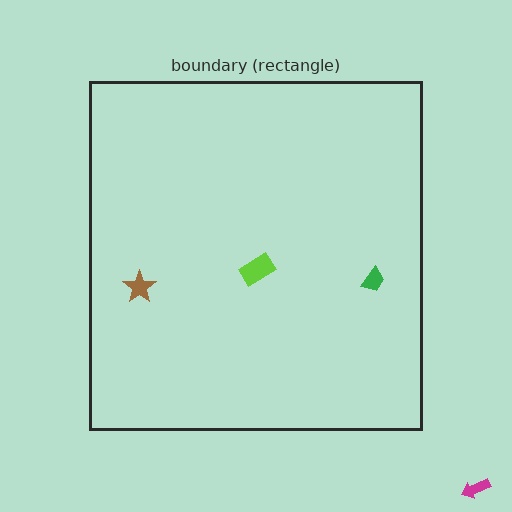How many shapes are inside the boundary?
3 inside, 1 outside.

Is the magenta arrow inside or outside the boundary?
Outside.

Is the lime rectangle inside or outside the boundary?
Inside.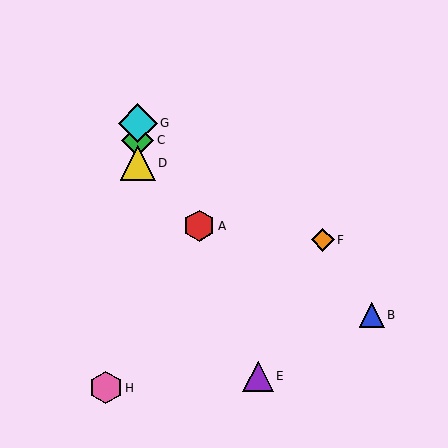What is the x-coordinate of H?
Object H is at x≈106.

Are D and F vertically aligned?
No, D is at x≈138 and F is at x≈323.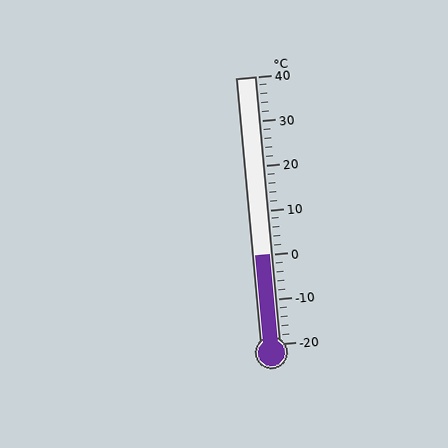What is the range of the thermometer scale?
The thermometer scale ranges from -20°C to 40°C.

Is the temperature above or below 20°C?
The temperature is below 20°C.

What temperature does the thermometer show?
The thermometer shows approximately 0°C.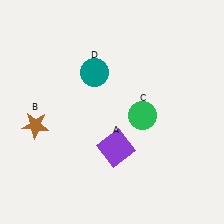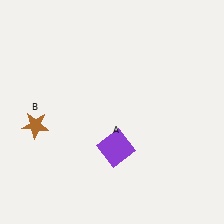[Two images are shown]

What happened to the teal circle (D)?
The teal circle (D) was removed in Image 2. It was in the top-left area of Image 1.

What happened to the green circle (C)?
The green circle (C) was removed in Image 2. It was in the bottom-right area of Image 1.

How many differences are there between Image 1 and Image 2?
There are 2 differences between the two images.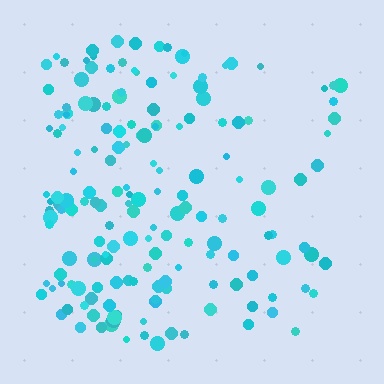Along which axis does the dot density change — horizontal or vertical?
Horizontal.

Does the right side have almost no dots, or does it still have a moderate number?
Still a moderate number, just noticeably fewer than the left.